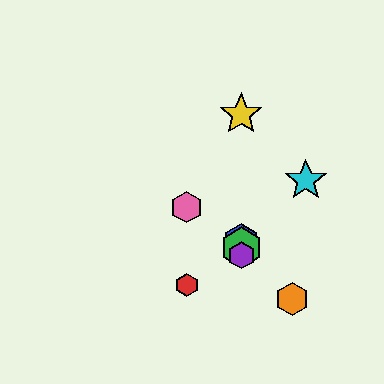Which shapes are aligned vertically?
The blue hexagon, the green hexagon, the yellow star, the purple hexagon are aligned vertically.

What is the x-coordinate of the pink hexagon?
The pink hexagon is at x≈187.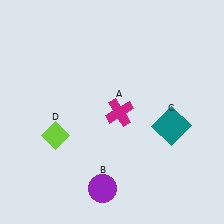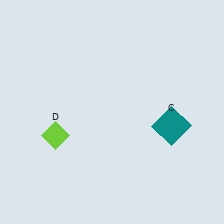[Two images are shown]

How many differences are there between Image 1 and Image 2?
There are 2 differences between the two images.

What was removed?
The purple circle (B), the magenta cross (A) were removed in Image 2.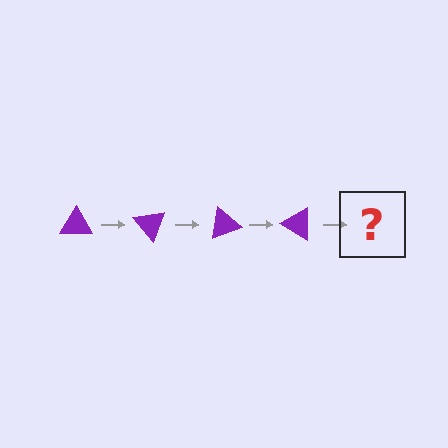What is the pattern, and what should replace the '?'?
The pattern is that the triangle rotates 50 degrees each step. The '?' should be a purple triangle rotated 200 degrees.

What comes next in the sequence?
The next element should be a purple triangle rotated 200 degrees.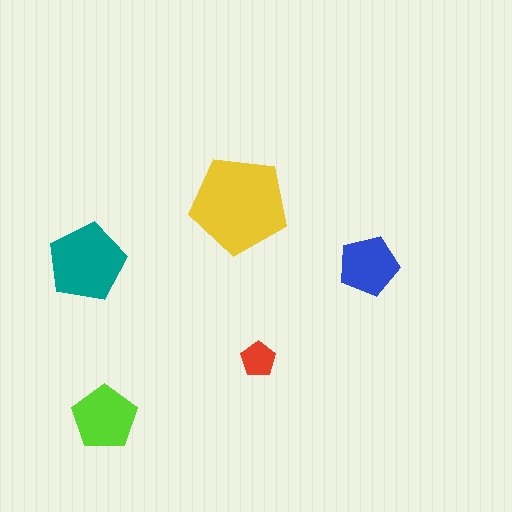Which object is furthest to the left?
The teal pentagon is leftmost.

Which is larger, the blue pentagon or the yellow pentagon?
The yellow one.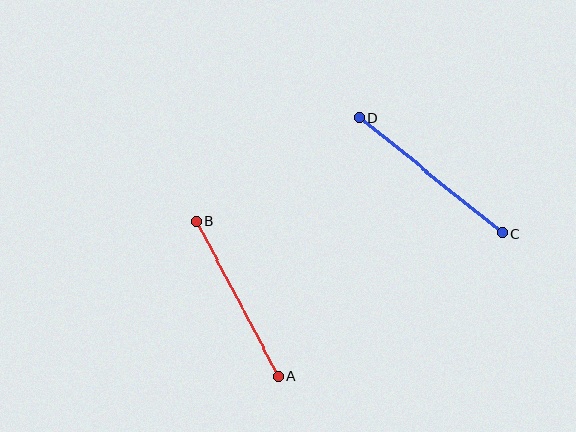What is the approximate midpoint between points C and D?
The midpoint is at approximately (431, 176) pixels.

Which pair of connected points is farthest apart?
Points C and D are farthest apart.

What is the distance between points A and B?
The distance is approximately 175 pixels.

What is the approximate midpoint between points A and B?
The midpoint is at approximately (237, 299) pixels.